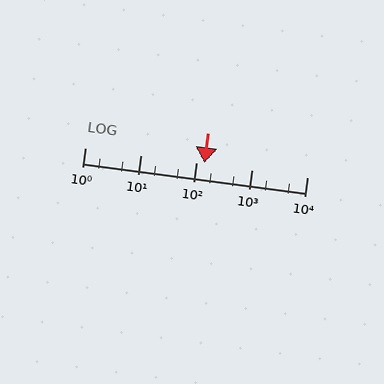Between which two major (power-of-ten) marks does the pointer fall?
The pointer is between 100 and 1000.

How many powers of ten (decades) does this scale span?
The scale spans 4 decades, from 1 to 10000.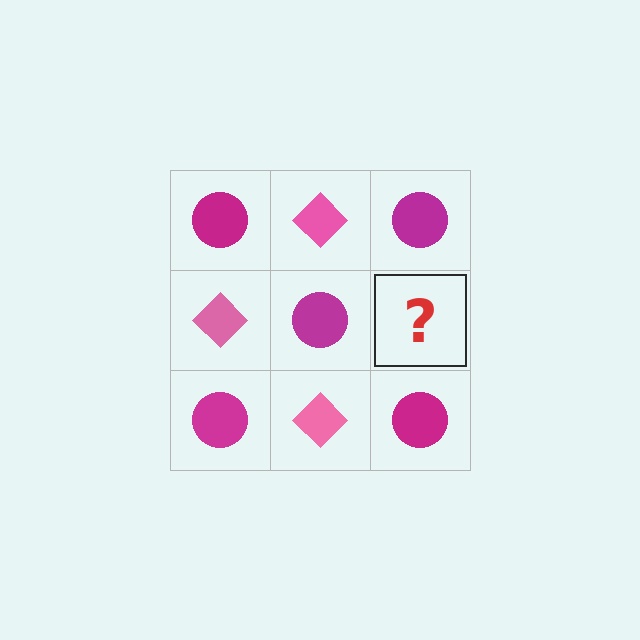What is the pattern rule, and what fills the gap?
The rule is that it alternates magenta circle and pink diamond in a checkerboard pattern. The gap should be filled with a pink diamond.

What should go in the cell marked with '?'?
The missing cell should contain a pink diamond.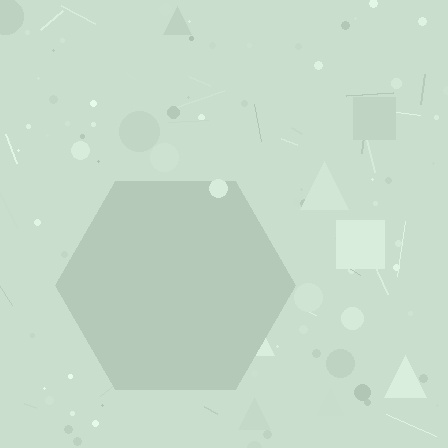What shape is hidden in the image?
A hexagon is hidden in the image.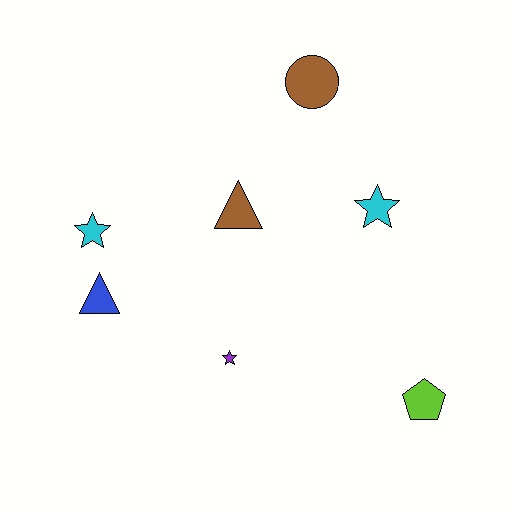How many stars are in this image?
There are 3 stars.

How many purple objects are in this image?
There is 1 purple object.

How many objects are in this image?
There are 7 objects.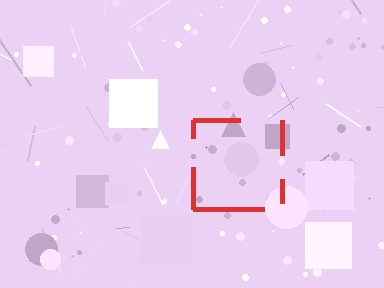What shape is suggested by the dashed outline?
The dashed outline suggests a square.